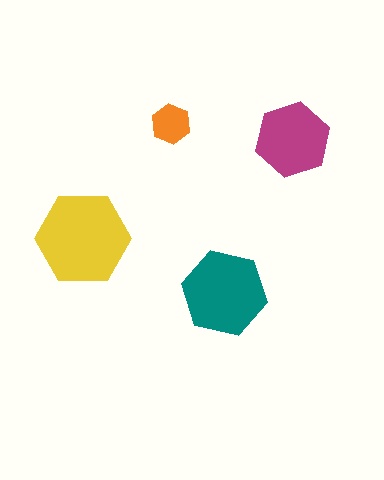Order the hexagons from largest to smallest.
the yellow one, the teal one, the magenta one, the orange one.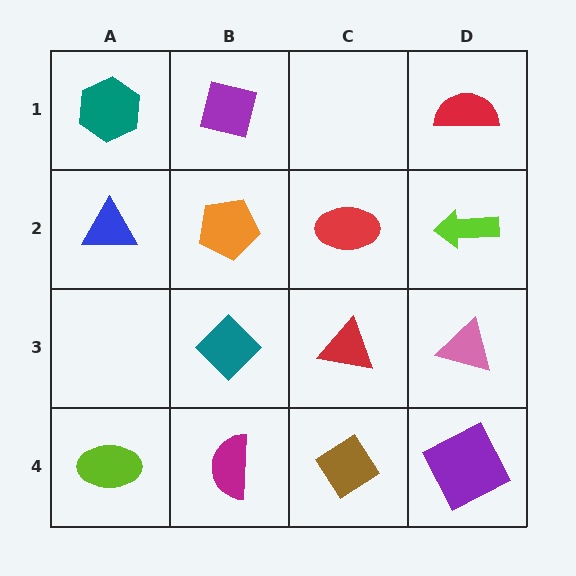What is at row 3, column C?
A red triangle.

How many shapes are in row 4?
4 shapes.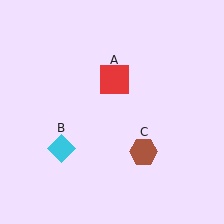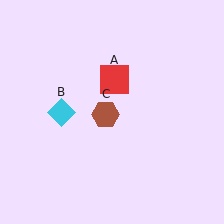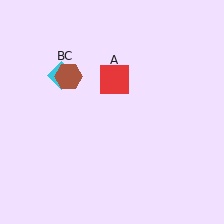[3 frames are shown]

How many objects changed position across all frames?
2 objects changed position: cyan diamond (object B), brown hexagon (object C).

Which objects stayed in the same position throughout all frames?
Red square (object A) remained stationary.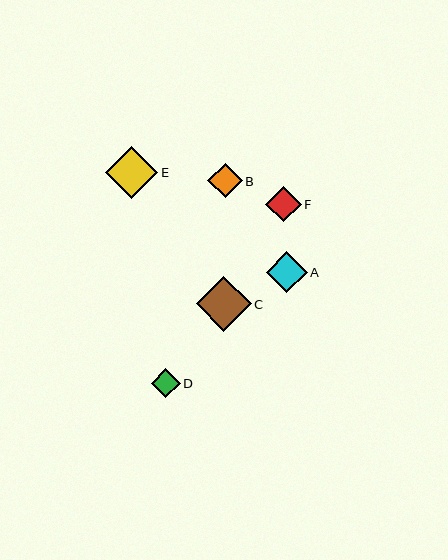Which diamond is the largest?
Diamond C is the largest with a size of approximately 55 pixels.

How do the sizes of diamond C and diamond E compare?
Diamond C and diamond E are approximately the same size.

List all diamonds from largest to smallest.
From largest to smallest: C, E, A, F, B, D.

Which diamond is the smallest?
Diamond D is the smallest with a size of approximately 29 pixels.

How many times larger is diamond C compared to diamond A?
Diamond C is approximately 1.4 times the size of diamond A.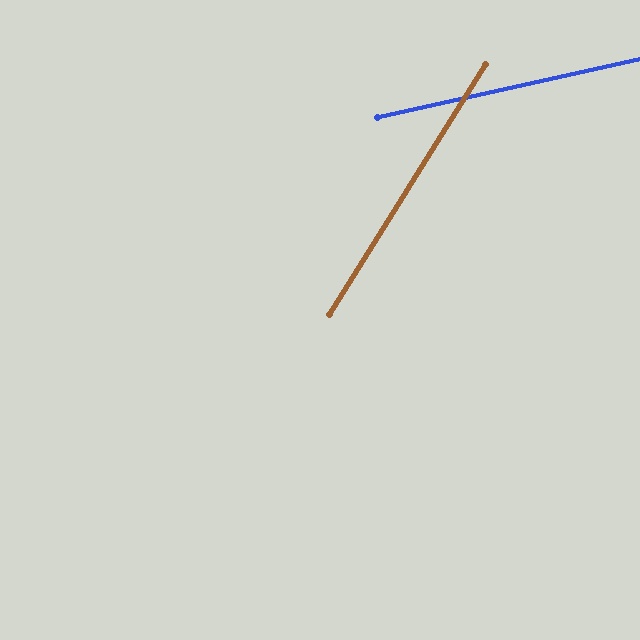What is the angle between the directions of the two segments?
Approximately 46 degrees.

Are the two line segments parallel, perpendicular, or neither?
Neither parallel nor perpendicular — they differ by about 46°.